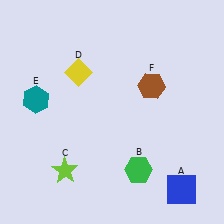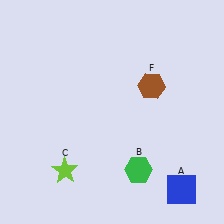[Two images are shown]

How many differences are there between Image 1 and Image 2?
There are 2 differences between the two images.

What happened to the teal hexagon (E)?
The teal hexagon (E) was removed in Image 2. It was in the top-left area of Image 1.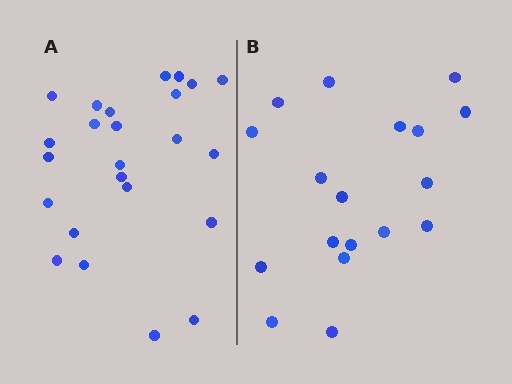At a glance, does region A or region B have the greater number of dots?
Region A (the left region) has more dots.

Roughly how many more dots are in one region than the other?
Region A has about 6 more dots than region B.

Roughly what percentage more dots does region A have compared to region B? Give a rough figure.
About 35% more.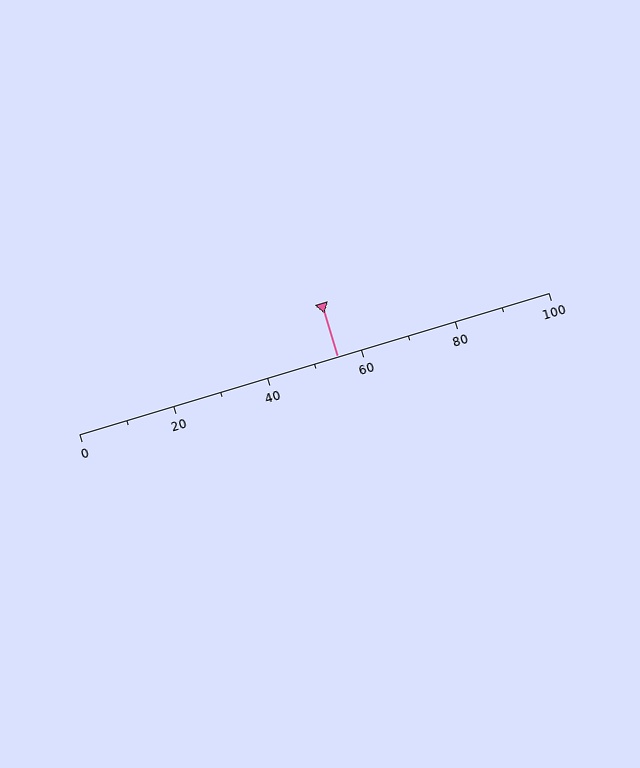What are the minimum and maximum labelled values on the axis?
The axis runs from 0 to 100.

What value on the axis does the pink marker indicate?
The marker indicates approximately 55.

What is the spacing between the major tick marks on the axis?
The major ticks are spaced 20 apart.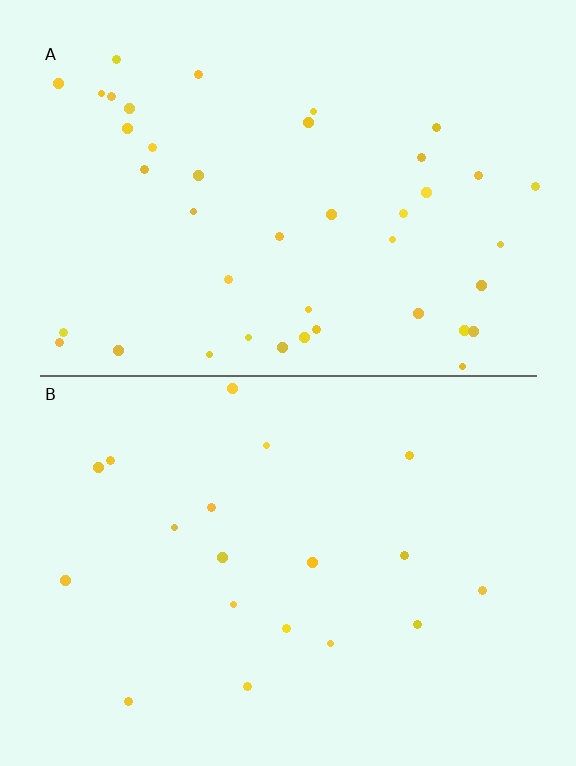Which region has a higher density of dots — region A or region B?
A (the top).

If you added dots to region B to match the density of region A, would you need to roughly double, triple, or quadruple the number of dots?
Approximately double.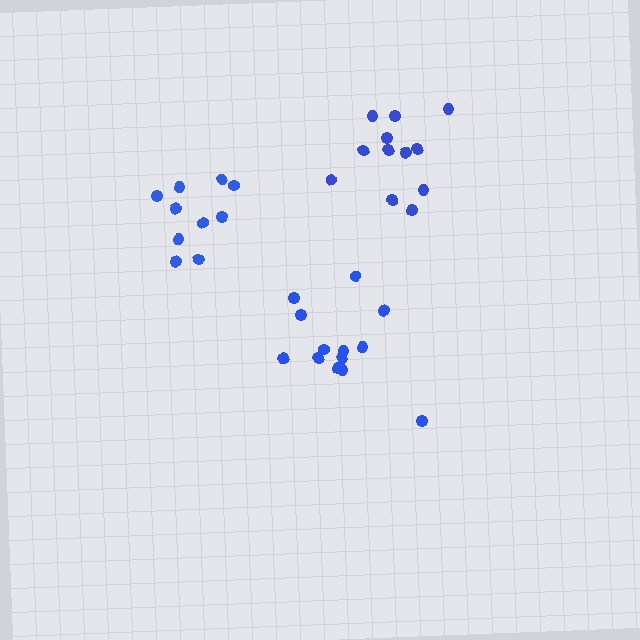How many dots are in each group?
Group 1: 13 dots, Group 2: 12 dots, Group 3: 10 dots (35 total).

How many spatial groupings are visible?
There are 3 spatial groupings.